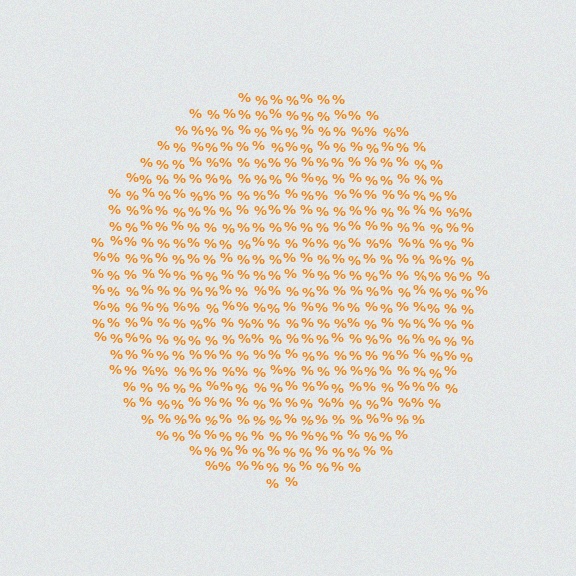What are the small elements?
The small elements are percent signs.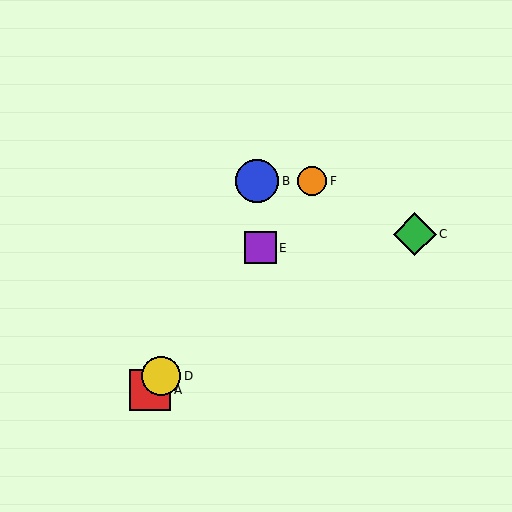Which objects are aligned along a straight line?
Objects A, D, E, F are aligned along a straight line.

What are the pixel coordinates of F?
Object F is at (312, 181).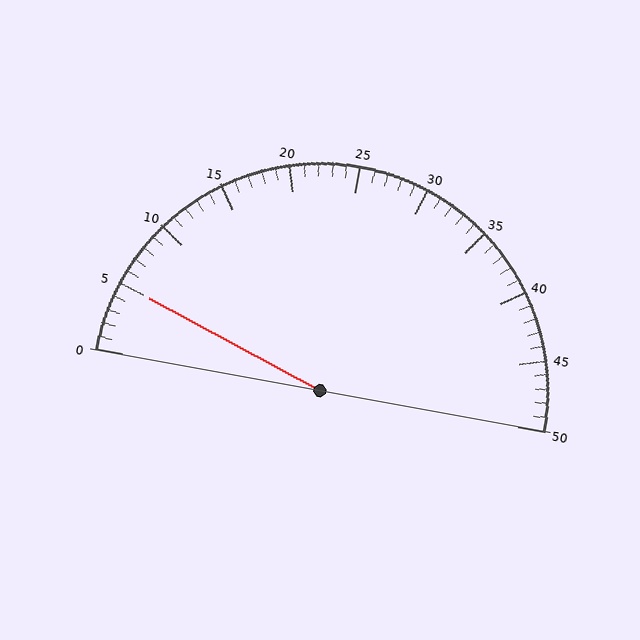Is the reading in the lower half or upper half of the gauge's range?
The reading is in the lower half of the range (0 to 50).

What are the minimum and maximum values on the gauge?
The gauge ranges from 0 to 50.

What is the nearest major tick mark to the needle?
The nearest major tick mark is 5.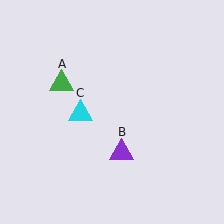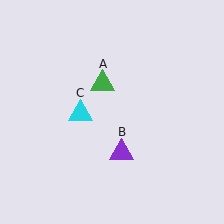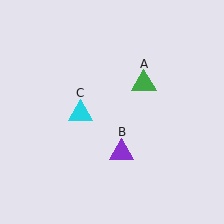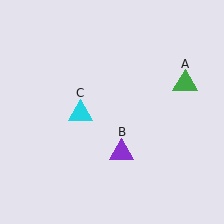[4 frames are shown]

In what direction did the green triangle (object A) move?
The green triangle (object A) moved right.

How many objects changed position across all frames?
1 object changed position: green triangle (object A).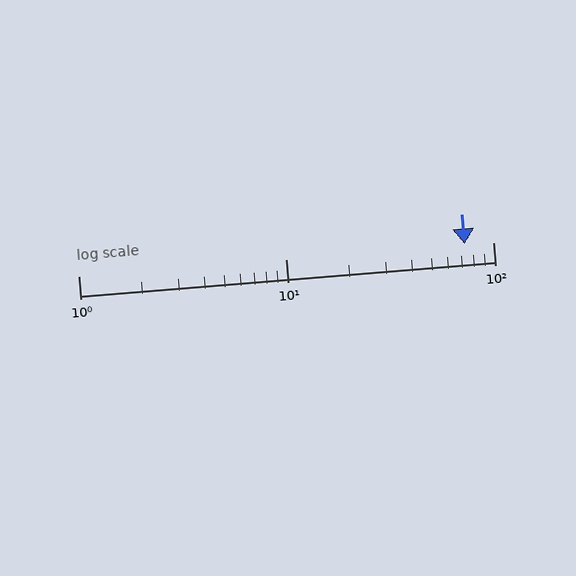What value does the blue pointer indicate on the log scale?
The pointer indicates approximately 73.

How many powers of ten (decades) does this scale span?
The scale spans 2 decades, from 1 to 100.